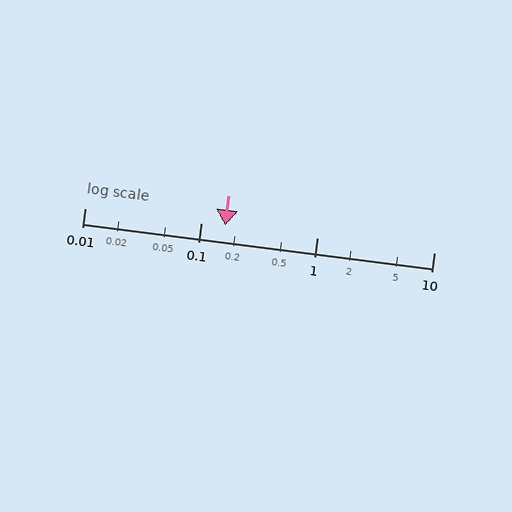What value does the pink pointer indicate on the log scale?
The pointer indicates approximately 0.16.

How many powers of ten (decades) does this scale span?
The scale spans 3 decades, from 0.01 to 10.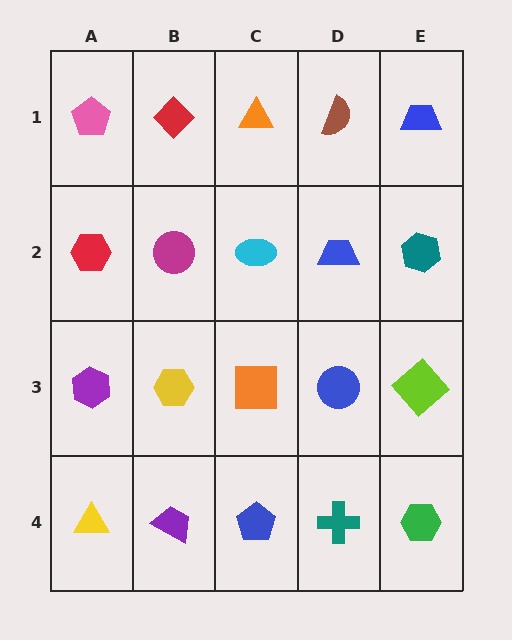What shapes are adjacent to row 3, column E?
A teal hexagon (row 2, column E), a green hexagon (row 4, column E), a blue circle (row 3, column D).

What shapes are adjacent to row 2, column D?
A brown semicircle (row 1, column D), a blue circle (row 3, column D), a cyan ellipse (row 2, column C), a teal hexagon (row 2, column E).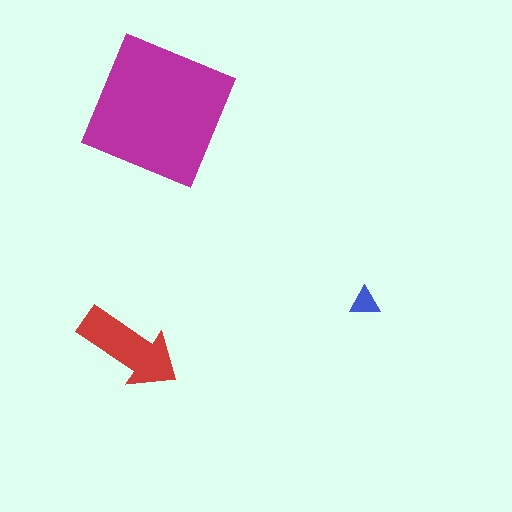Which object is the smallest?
The blue triangle.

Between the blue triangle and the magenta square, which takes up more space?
The magenta square.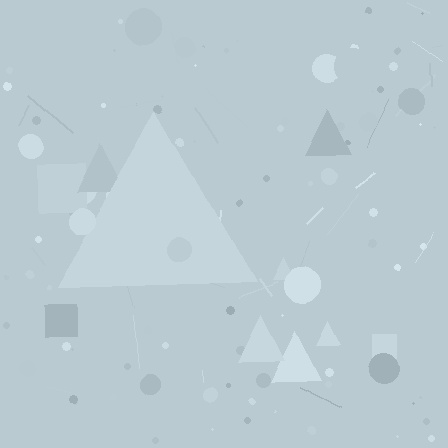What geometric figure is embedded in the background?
A triangle is embedded in the background.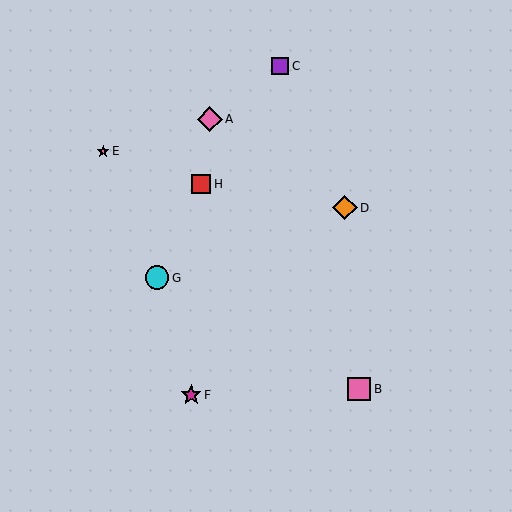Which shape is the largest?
The orange diamond (labeled D) is the largest.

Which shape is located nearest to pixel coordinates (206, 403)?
The magenta star (labeled F) at (191, 395) is nearest to that location.